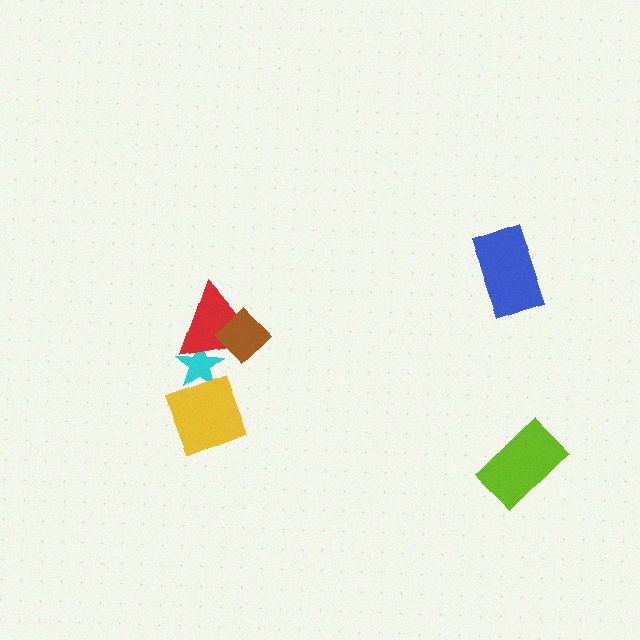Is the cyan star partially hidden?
Yes, it is partially covered by another shape.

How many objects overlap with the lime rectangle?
0 objects overlap with the lime rectangle.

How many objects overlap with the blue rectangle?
0 objects overlap with the blue rectangle.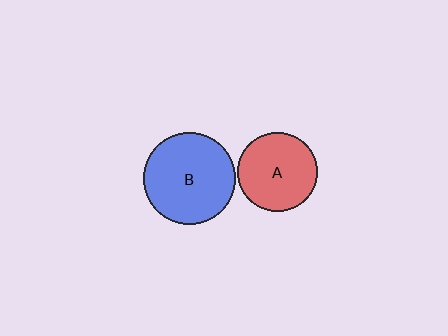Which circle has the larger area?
Circle B (blue).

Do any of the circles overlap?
No, none of the circles overlap.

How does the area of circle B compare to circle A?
Approximately 1.3 times.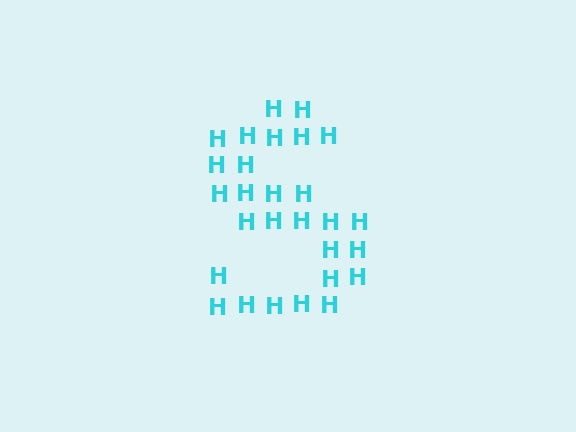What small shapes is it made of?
It is made of small letter H's.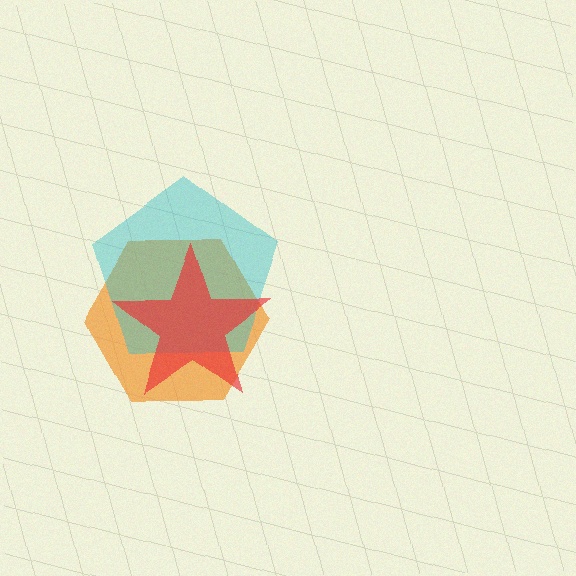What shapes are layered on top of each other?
The layered shapes are: an orange hexagon, a cyan pentagon, a red star.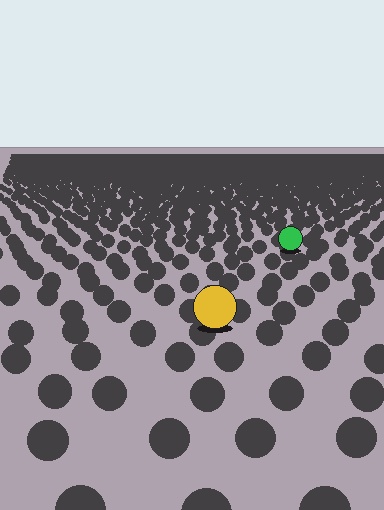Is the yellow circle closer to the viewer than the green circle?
Yes. The yellow circle is closer — you can tell from the texture gradient: the ground texture is coarser near it.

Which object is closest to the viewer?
The yellow circle is closest. The texture marks near it are larger and more spread out.